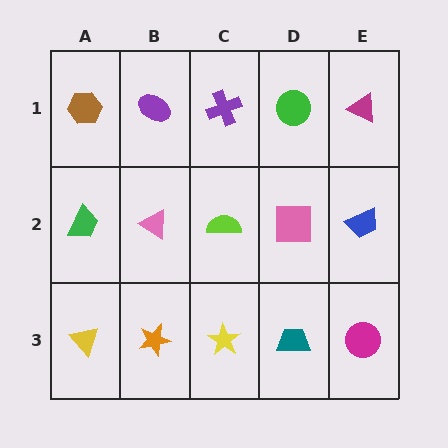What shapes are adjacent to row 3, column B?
A pink triangle (row 2, column B), a yellow triangle (row 3, column A), a yellow star (row 3, column C).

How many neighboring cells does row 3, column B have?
3.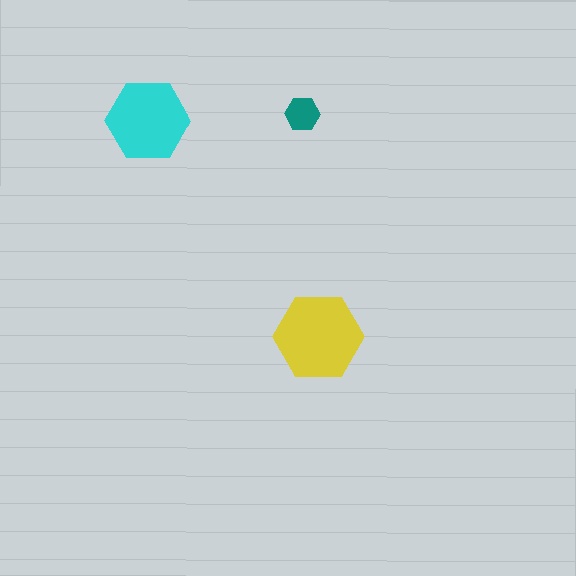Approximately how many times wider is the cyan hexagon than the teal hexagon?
About 2.5 times wider.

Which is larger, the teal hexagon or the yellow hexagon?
The yellow one.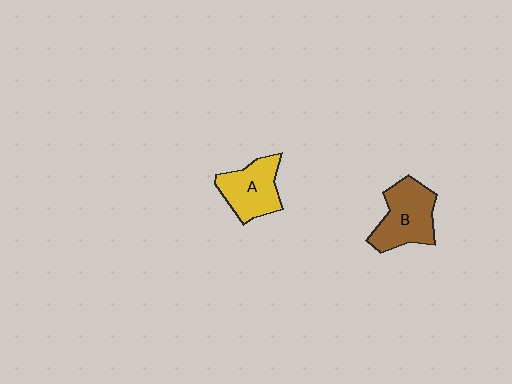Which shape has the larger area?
Shape B (brown).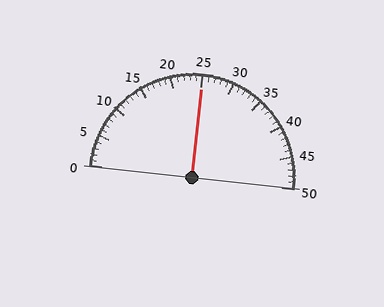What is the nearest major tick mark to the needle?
The nearest major tick mark is 25.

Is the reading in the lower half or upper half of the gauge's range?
The reading is in the upper half of the range (0 to 50).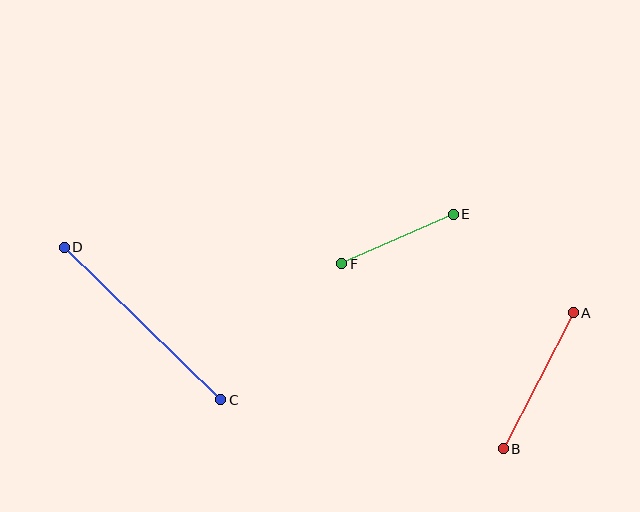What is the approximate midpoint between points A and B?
The midpoint is at approximately (538, 381) pixels.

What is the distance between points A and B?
The distance is approximately 153 pixels.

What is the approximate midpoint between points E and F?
The midpoint is at approximately (398, 239) pixels.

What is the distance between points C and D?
The distance is approximately 218 pixels.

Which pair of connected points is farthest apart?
Points C and D are farthest apart.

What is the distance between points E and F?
The distance is approximately 122 pixels.